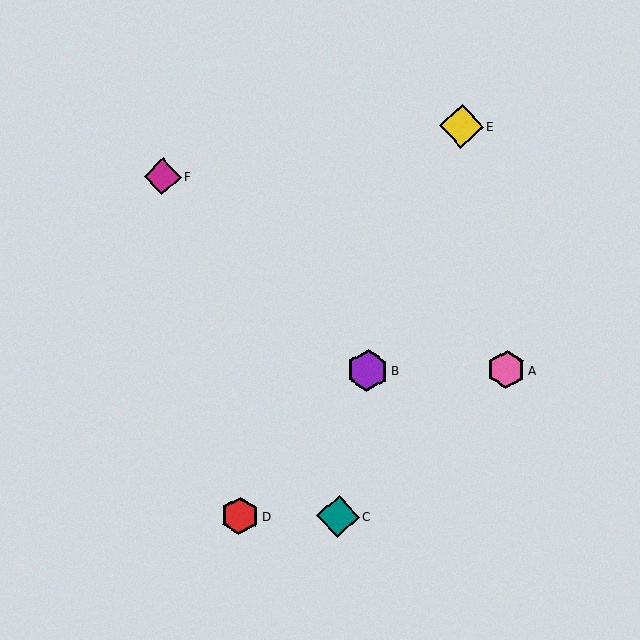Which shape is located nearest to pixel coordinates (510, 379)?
The pink hexagon (labeled A) at (506, 369) is nearest to that location.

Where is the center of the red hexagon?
The center of the red hexagon is at (240, 516).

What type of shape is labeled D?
Shape D is a red hexagon.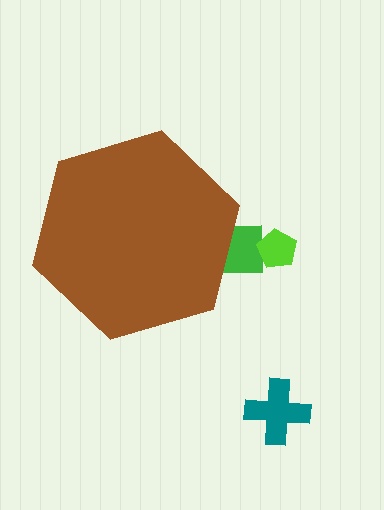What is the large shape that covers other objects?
A brown hexagon.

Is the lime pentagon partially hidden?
No, the lime pentagon is fully visible.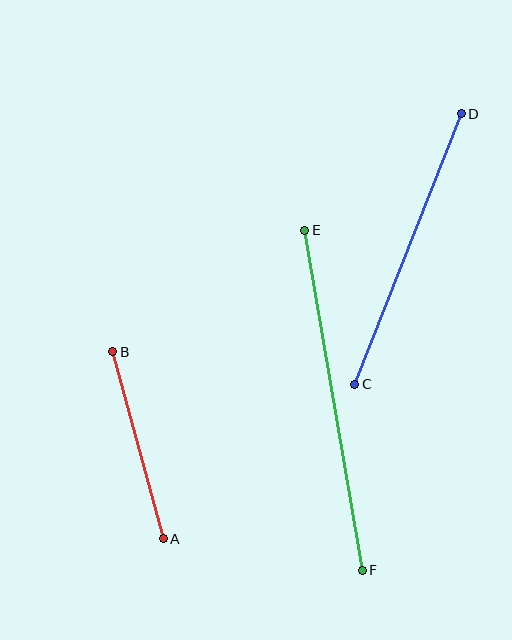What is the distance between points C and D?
The distance is approximately 291 pixels.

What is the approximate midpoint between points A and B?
The midpoint is at approximately (138, 445) pixels.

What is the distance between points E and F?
The distance is approximately 345 pixels.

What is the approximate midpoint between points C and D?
The midpoint is at approximately (408, 249) pixels.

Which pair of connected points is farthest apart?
Points E and F are farthest apart.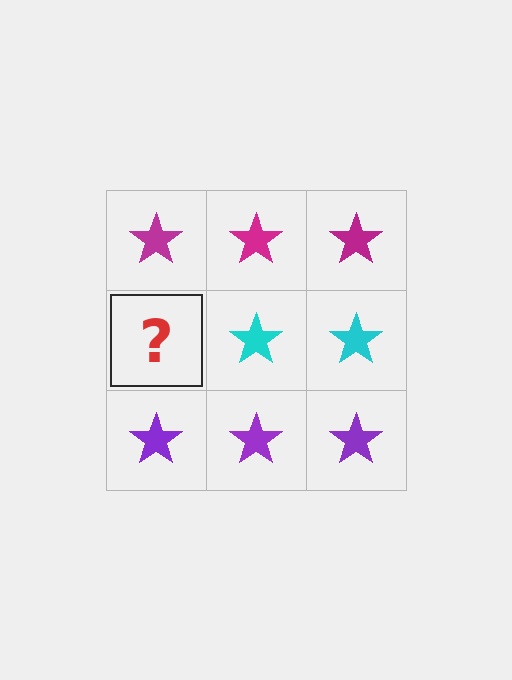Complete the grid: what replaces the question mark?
The question mark should be replaced with a cyan star.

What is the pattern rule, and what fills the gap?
The rule is that each row has a consistent color. The gap should be filled with a cyan star.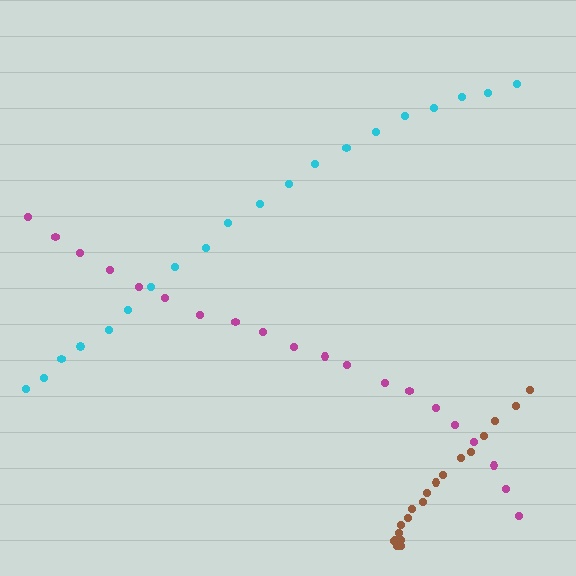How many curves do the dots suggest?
There are 3 distinct paths.